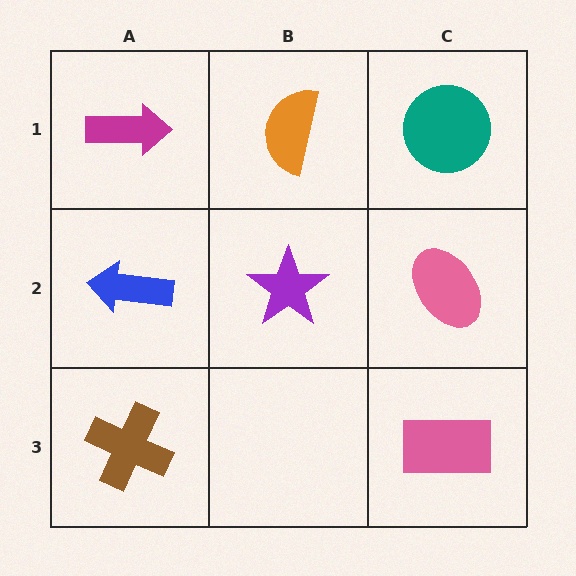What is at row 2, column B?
A purple star.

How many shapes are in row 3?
2 shapes.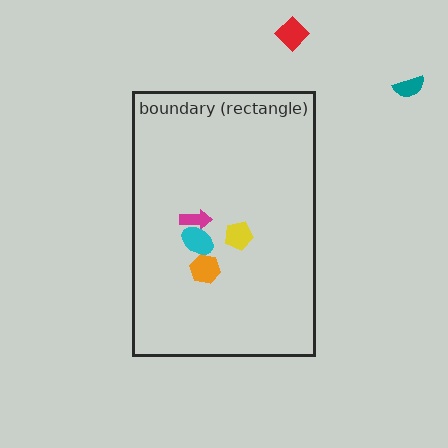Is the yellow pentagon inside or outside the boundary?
Inside.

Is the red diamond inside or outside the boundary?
Outside.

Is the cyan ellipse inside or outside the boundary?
Inside.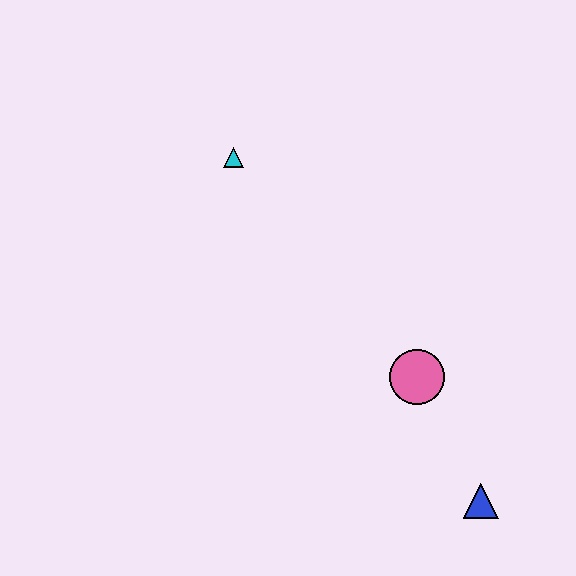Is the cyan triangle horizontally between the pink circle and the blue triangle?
No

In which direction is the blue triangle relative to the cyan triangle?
The blue triangle is below the cyan triangle.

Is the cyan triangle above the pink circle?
Yes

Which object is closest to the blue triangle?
The pink circle is closest to the blue triangle.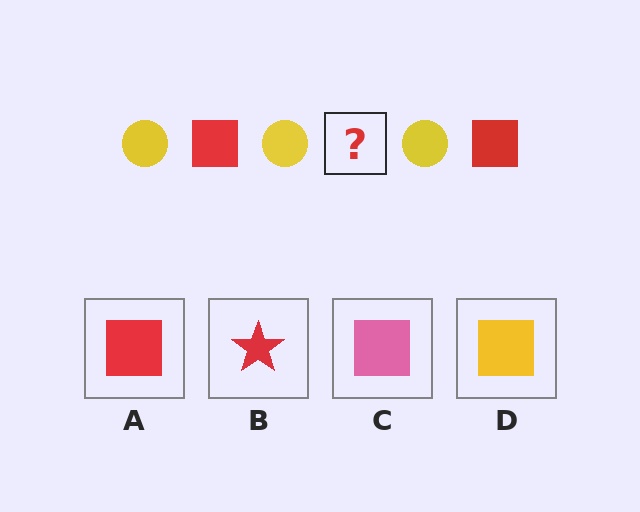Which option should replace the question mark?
Option A.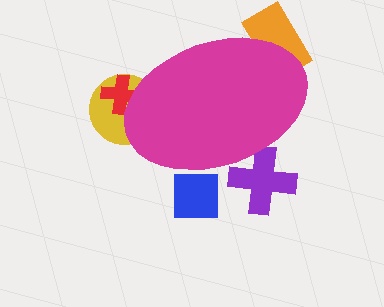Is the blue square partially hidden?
Yes, the blue square is partially hidden behind the magenta ellipse.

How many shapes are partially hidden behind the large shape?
5 shapes are partially hidden.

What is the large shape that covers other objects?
A magenta ellipse.